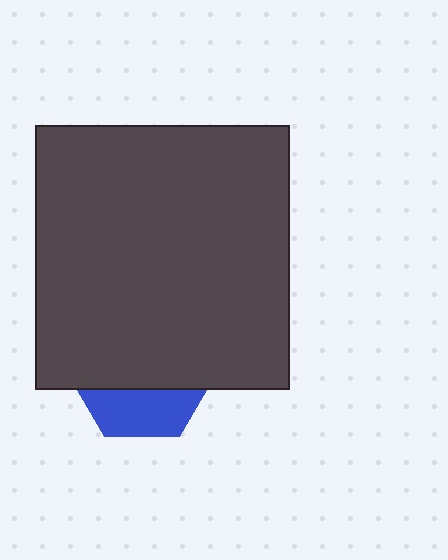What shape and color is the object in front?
The object in front is a dark gray rectangle.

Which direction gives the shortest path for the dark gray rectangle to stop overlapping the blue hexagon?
Moving up gives the shortest separation.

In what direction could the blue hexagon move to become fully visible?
The blue hexagon could move down. That would shift it out from behind the dark gray rectangle entirely.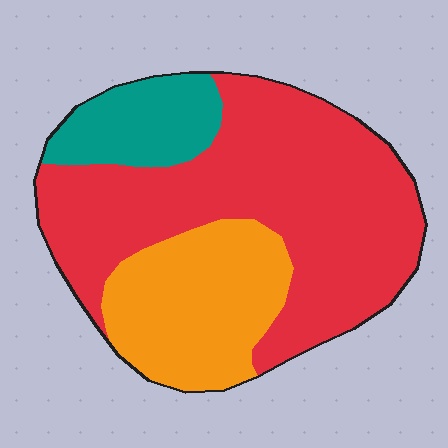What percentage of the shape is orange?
Orange takes up between a sixth and a third of the shape.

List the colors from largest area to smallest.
From largest to smallest: red, orange, teal.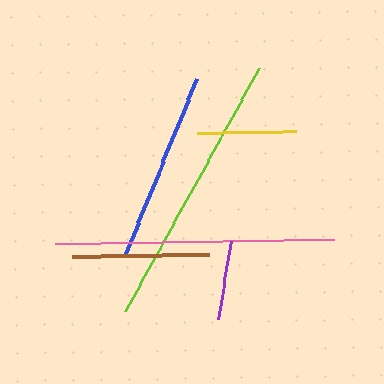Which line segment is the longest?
The pink line is the longest at approximately 278 pixels.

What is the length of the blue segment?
The blue segment is approximately 192 pixels long.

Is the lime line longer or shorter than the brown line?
The lime line is longer than the brown line.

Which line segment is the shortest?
The purple line is the shortest at approximately 79 pixels.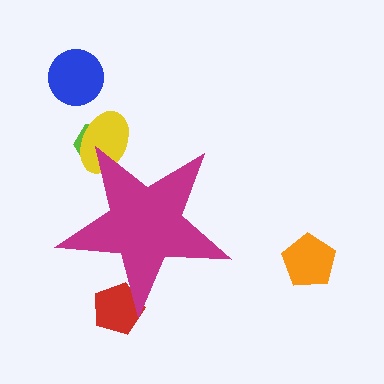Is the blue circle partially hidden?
No, the blue circle is fully visible.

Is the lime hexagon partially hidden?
Yes, the lime hexagon is partially hidden behind the magenta star.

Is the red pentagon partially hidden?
Yes, the red pentagon is partially hidden behind the magenta star.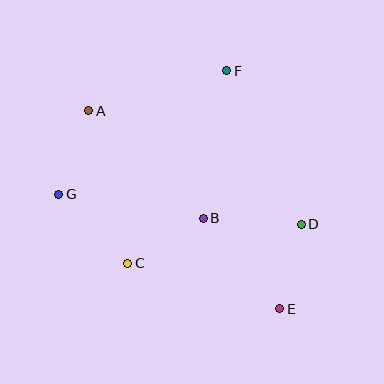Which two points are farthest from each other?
Points A and E are farthest from each other.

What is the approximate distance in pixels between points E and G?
The distance between E and G is approximately 249 pixels.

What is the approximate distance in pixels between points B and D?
The distance between B and D is approximately 98 pixels.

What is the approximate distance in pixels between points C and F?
The distance between C and F is approximately 217 pixels.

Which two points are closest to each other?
Points D and E are closest to each other.